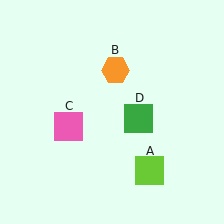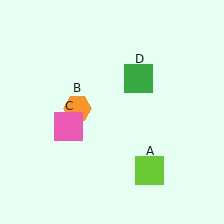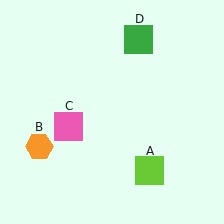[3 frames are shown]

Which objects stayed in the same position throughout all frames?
Lime square (object A) and pink square (object C) remained stationary.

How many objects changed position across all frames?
2 objects changed position: orange hexagon (object B), green square (object D).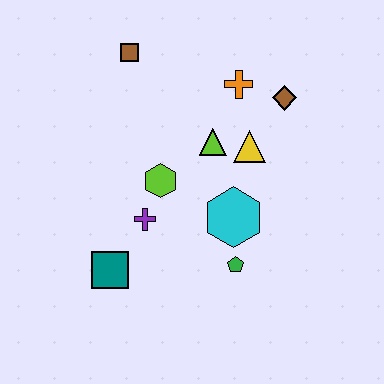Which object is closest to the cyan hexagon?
The green pentagon is closest to the cyan hexagon.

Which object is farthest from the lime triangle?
The teal square is farthest from the lime triangle.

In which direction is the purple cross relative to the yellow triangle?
The purple cross is to the left of the yellow triangle.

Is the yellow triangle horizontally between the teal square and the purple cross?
No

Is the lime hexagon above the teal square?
Yes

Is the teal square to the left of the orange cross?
Yes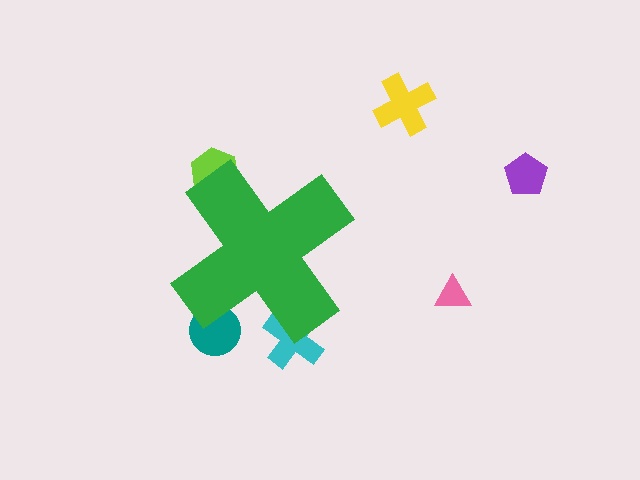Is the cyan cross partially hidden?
Yes, the cyan cross is partially hidden behind the green cross.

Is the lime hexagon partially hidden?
Yes, the lime hexagon is partially hidden behind the green cross.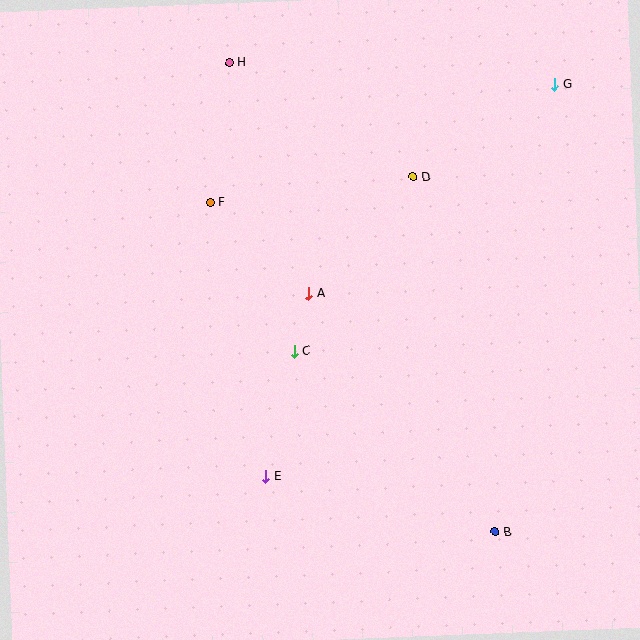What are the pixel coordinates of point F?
Point F is at (210, 202).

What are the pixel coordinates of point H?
Point H is at (229, 62).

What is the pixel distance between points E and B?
The distance between E and B is 236 pixels.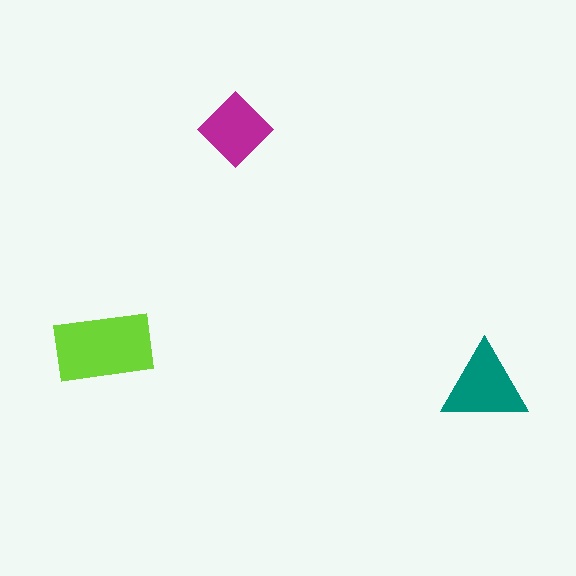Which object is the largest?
The lime rectangle.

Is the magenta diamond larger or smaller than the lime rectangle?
Smaller.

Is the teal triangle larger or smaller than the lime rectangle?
Smaller.